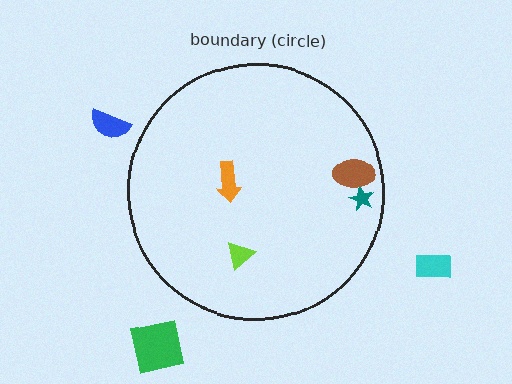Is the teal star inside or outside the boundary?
Inside.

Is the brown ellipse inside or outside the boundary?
Inside.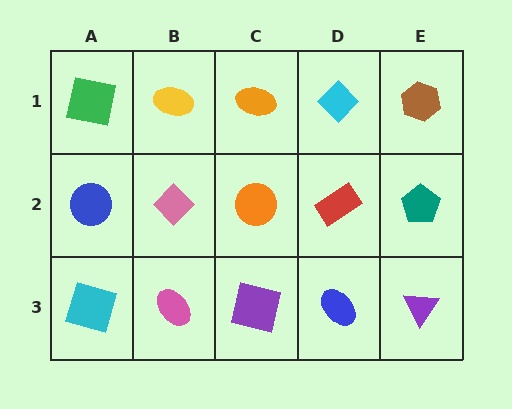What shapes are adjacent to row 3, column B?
A pink diamond (row 2, column B), a cyan square (row 3, column A), a purple square (row 3, column C).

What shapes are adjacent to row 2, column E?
A brown hexagon (row 1, column E), a purple triangle (row 3, column E), a red rectangle (row 2, column D).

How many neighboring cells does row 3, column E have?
2.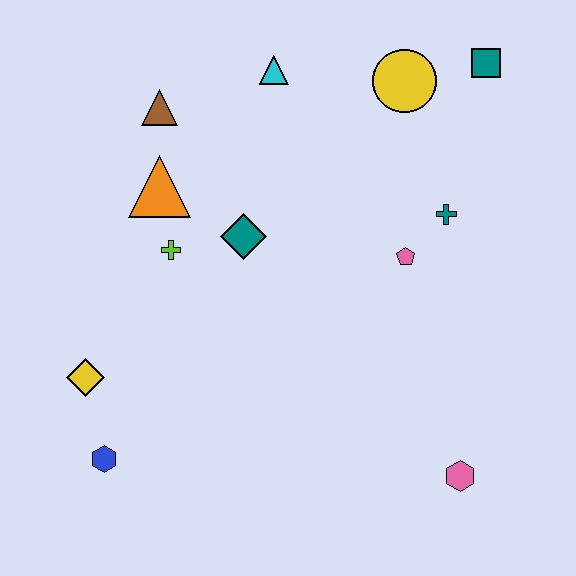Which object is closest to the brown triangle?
The orange triangle is closest to the brown triangle.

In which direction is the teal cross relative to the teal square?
The teal cross is below the teal square.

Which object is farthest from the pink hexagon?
The brown triangle is farthest from the pink hexagon.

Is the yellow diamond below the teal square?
Yes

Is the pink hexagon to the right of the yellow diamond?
Yes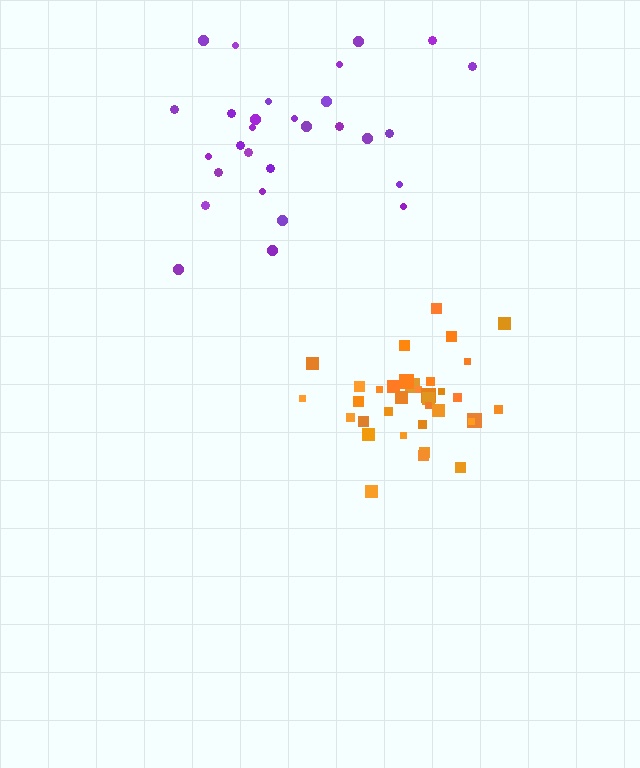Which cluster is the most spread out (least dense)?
Purple.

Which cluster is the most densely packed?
Orange.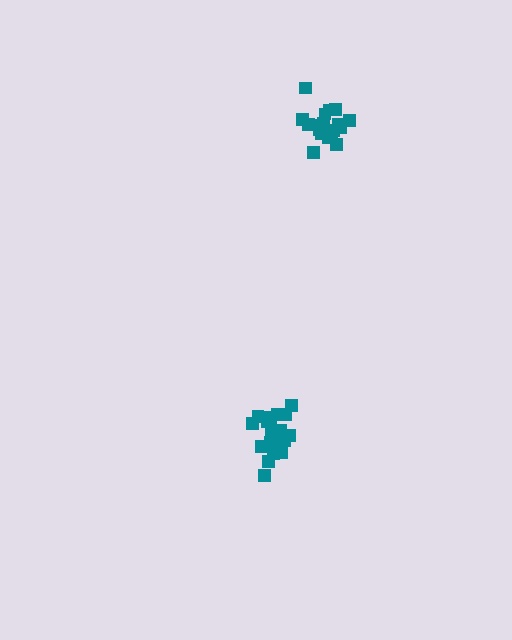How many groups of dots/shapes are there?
There are 2 groups.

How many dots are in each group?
Group 1: 19 dots, Group 2: 19 dots (38 total).